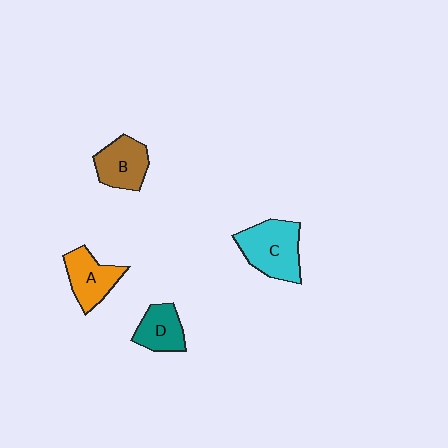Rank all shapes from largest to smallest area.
From largest to smallest: C (cyan), B (brown), A (orange), D (teal).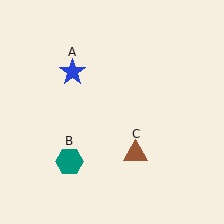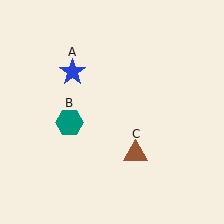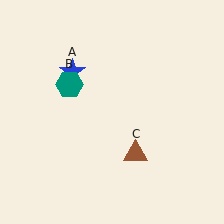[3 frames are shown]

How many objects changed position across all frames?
1 object changed position: teal hexagon (object B).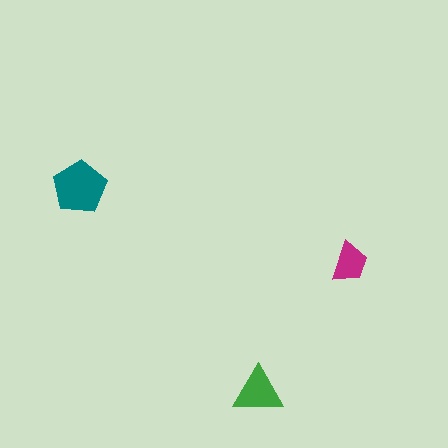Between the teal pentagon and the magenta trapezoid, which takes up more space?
The teal pentagon.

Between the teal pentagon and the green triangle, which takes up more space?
The teal pentagon.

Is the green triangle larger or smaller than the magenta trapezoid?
Larger.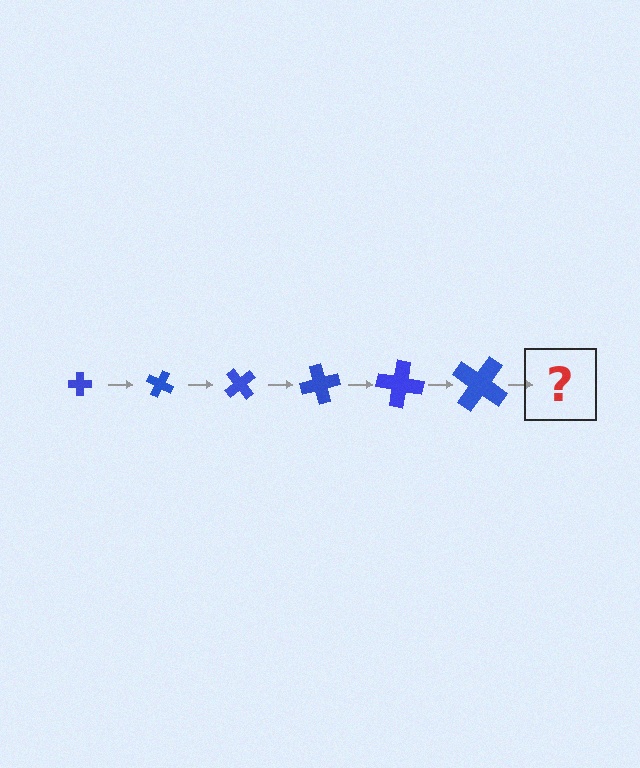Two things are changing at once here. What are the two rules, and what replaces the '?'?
The two rules are that the cross grows larger each step and it rotates 25 degrees each step. The '?' should be a cross, larger than the previous one and rotated 150 degrees from the start.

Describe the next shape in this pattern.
It should be a cross, larger than the previous one and rotated 150 degrees from the start.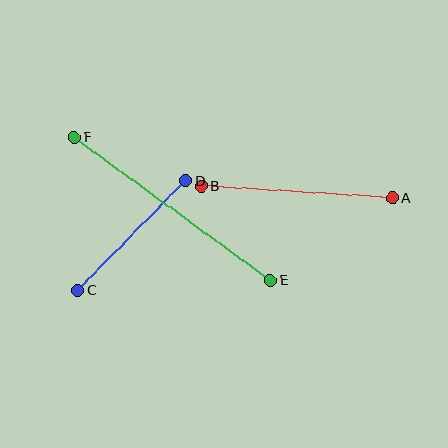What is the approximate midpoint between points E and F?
The midpoint is at approximately (172, 209) pixels.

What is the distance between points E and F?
The distance is approximately 242 pixels.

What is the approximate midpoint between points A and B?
The midpoint is at approximately (297, 192) pixels.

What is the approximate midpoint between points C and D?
The midpoint is at approximately (132, 236) pixels.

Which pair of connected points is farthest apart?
Points E and F are farthest apart.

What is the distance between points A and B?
The distance is approximately 192 pixels.